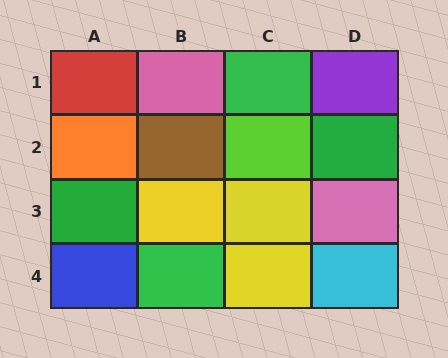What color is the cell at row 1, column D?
Purple.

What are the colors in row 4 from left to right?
Blue, green, yellow, cyan.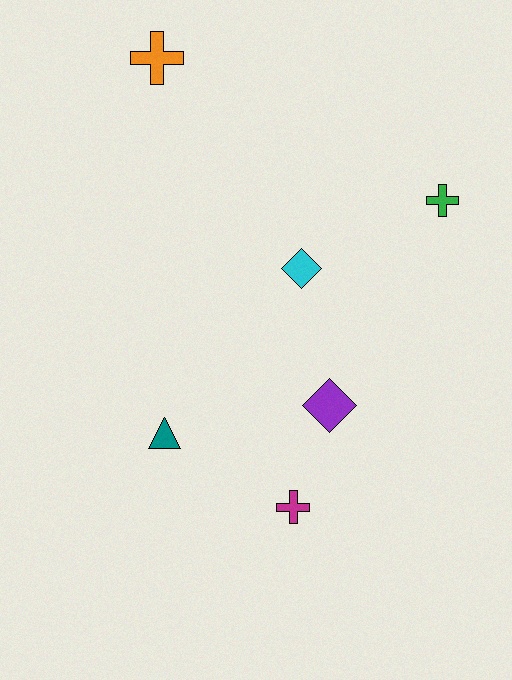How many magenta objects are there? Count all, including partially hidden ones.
There is 1 magenta object.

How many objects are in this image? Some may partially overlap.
There are 6 objects.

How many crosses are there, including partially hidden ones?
There are 3 crosses.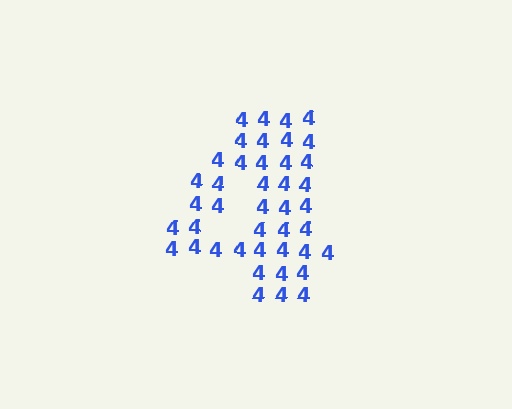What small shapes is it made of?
It is made of small digit 4's.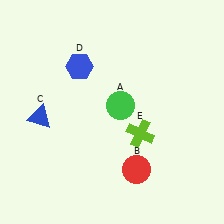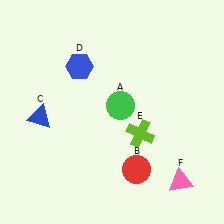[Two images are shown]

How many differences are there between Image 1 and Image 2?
There is 1 difference between the two images.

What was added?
A pink triangle (F) was added in Image 2.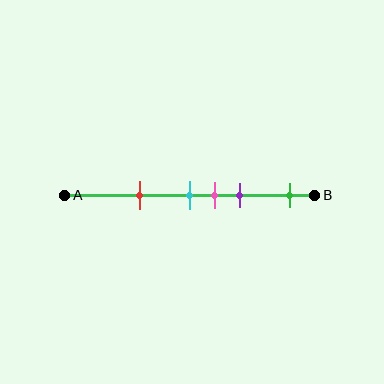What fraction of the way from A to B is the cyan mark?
The cyan mark is approximately 50% (0.5) of the way from A to B.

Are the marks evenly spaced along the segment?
No, the marks are not evenly spaced.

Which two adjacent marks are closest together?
The cyan and pink marks are the closest adjacent pair.